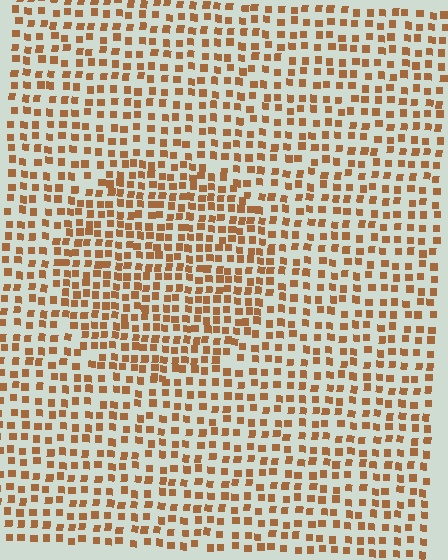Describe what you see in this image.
The image contains small brown elements arranged at two different densities. A circle-shaped region is visible where the elements are more densely packed than the surrounding area.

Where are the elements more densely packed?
The elements are more densely packed inside the circle boundary.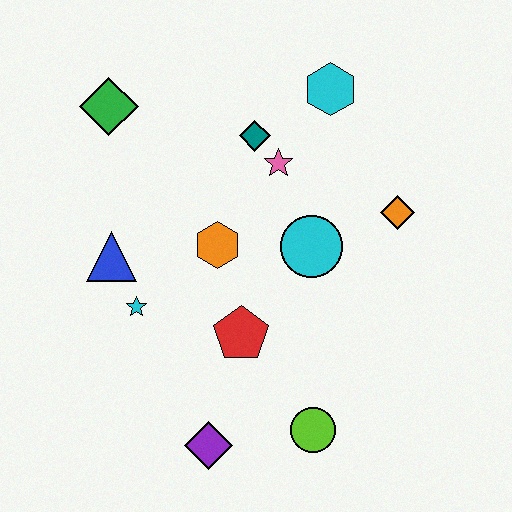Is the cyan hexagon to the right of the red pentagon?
Yes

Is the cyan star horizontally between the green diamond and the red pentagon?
Yes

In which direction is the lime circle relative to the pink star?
The lime circle is below the pink star.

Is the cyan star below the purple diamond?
No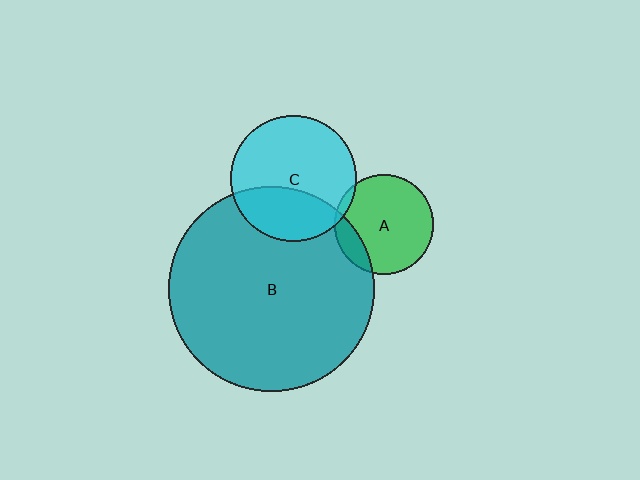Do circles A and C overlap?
Yes.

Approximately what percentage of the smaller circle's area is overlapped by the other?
Approximately 5%.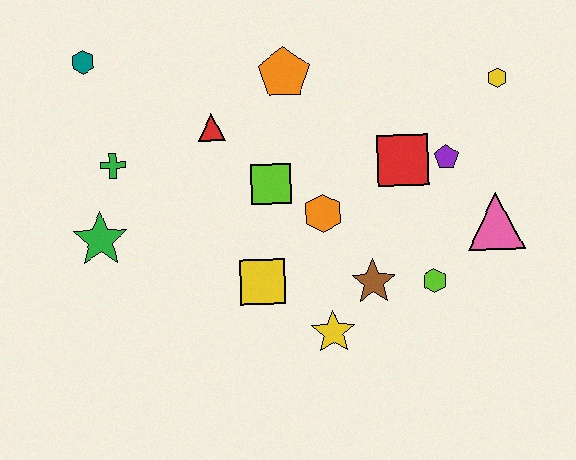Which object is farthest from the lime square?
The yellow hexagon is farthest from the lime square.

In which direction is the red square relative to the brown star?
The red square is above the brown star.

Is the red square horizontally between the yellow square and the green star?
No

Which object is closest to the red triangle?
The lime square is closest to the red triangle.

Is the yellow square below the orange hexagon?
Yes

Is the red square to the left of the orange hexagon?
No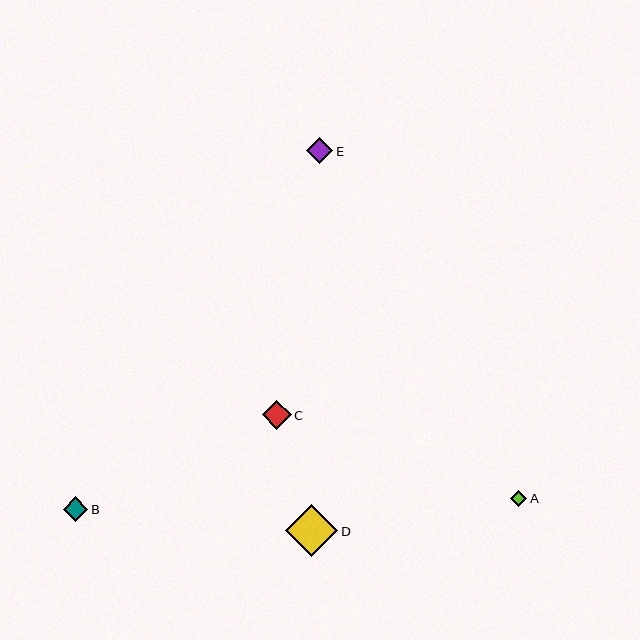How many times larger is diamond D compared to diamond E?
Diamond D is approximately 2.0 times the size of diamond E.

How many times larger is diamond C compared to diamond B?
Diamond C is approximately 1.2 times the size of diamond B.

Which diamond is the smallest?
Diamond A is the smallest with a size of approximately 16 pixels.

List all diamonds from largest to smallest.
From largest to smallest: D, C, E, B, A.